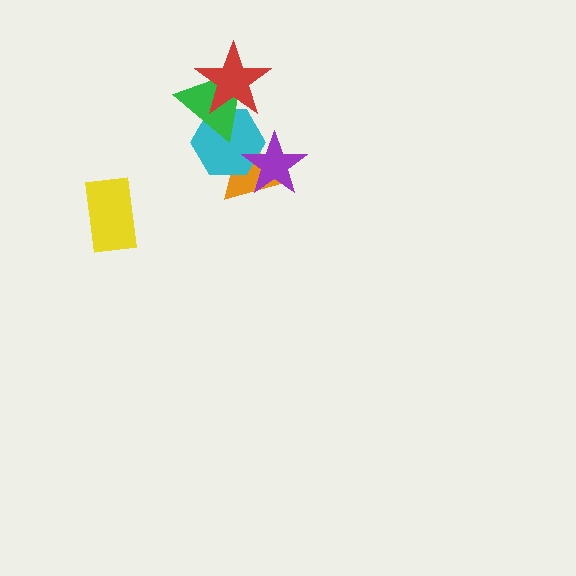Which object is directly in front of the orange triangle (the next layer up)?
The cyan hexagon is directly in front of the orange triangle.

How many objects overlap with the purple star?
2 objects overlap with the purple star.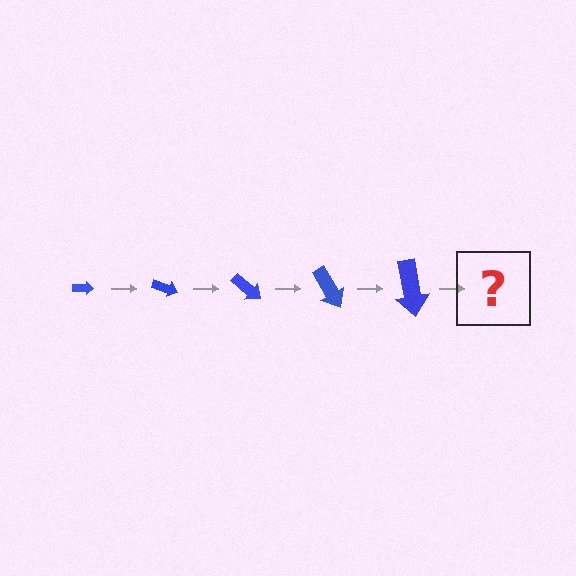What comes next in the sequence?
The next element should be an arrow, larger than the previous one and rotated 100 degrees from the start.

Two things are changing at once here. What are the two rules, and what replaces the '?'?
The two rules are that the arrow grows larger each step and it rotates 20 degrees each step. The '?' should be an arrow, larger than the previous one and rotated 100 degrees from the start.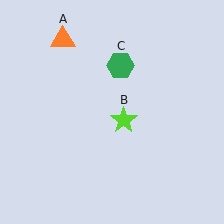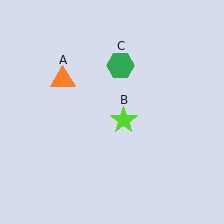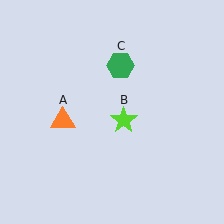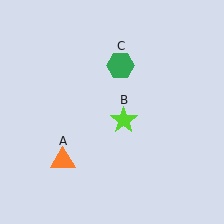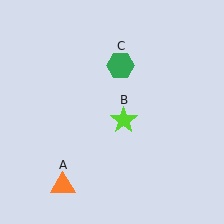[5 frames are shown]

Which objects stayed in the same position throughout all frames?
Lime star (object B) and green hexagon (object C) remained stationary.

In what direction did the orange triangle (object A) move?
The orange triangle (object A) moved down.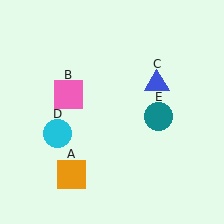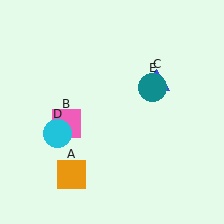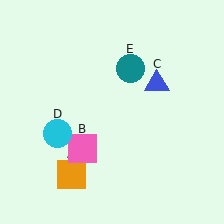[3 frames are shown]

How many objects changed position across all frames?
2 objects changed position: pink square (object B), teal circle (object E).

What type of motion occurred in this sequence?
The pink square (object B), teal circle (object E) rotated counterclockwise around the center of the scene.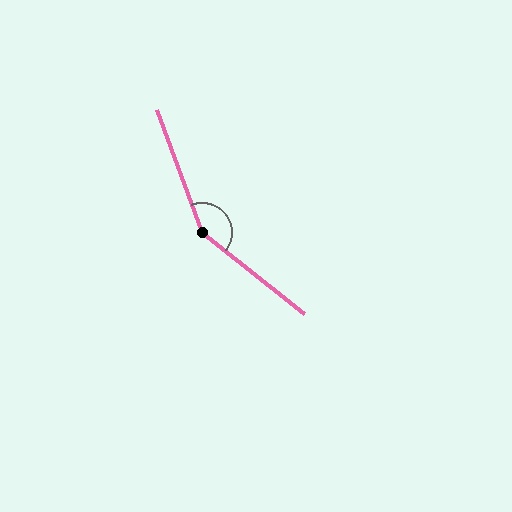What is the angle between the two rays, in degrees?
Approximately 148 degrees.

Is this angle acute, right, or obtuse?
It is obtuse.